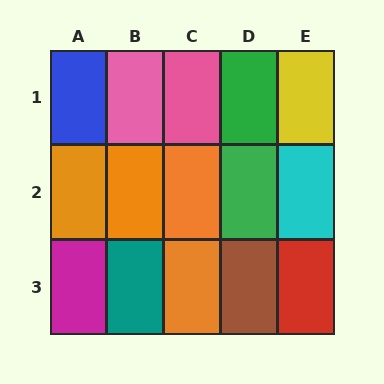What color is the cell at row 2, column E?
Cyan.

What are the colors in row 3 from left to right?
Magenta, teal, orange, brown, red.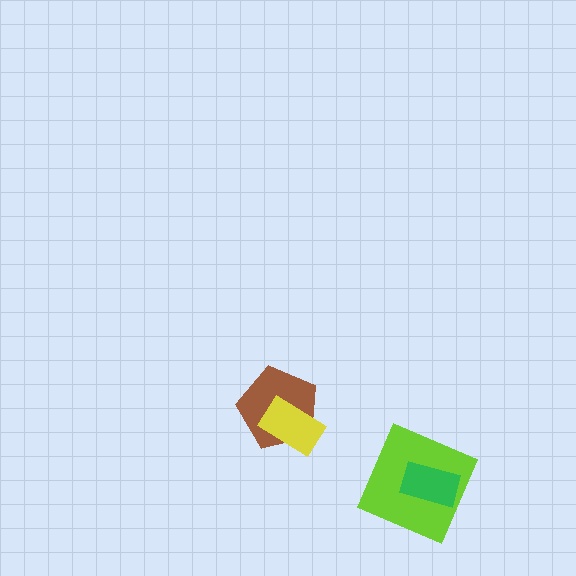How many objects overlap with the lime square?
1 object overlaps with the lime square.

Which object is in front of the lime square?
The green rectangle is in front of the lime square.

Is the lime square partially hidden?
Yes, it is partially covered by another shape.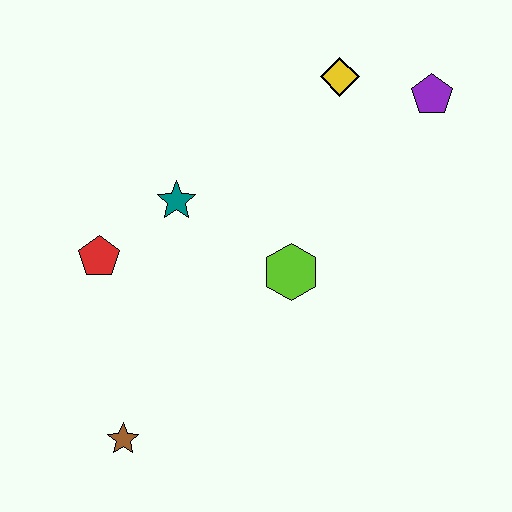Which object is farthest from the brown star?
The purple pentagon is farthest from the brown star.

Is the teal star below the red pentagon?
No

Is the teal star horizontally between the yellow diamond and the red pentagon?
Yes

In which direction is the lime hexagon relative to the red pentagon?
The lime hexagon is to the right of the red pentagon.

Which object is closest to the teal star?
The red pentagon is closest to the teal star.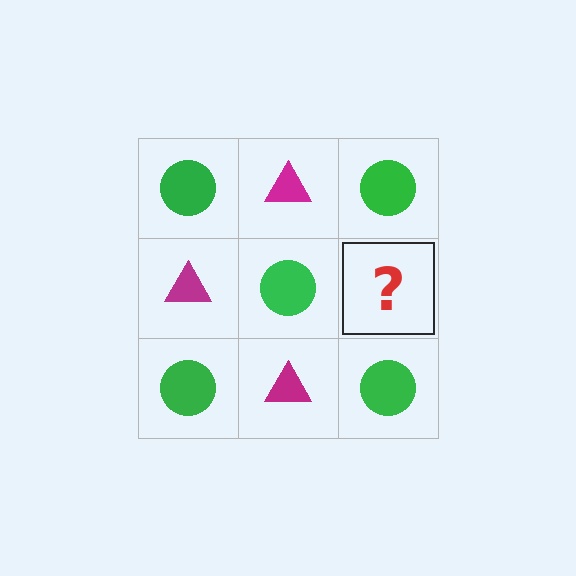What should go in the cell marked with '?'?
The missing cell should contain a magenta triangle.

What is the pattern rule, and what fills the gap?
The rule is that it alternates green circle and magenta triangle in a checkerboard pattern. The gap should be filled with a magenta triangle.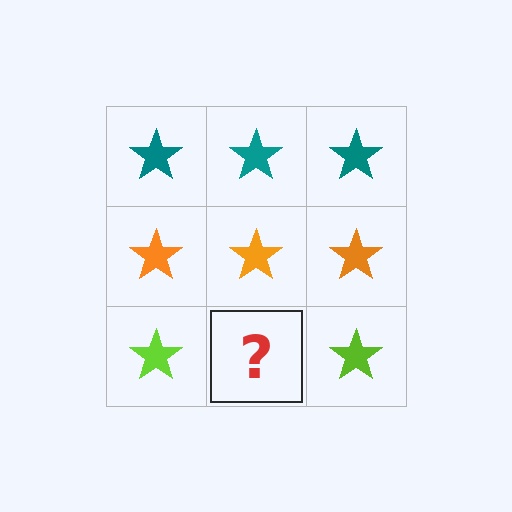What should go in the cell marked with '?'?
The missing cell should contain a lime star.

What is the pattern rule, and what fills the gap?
The rule is that each row has a consistent color. The gap should be filled with a lime star.